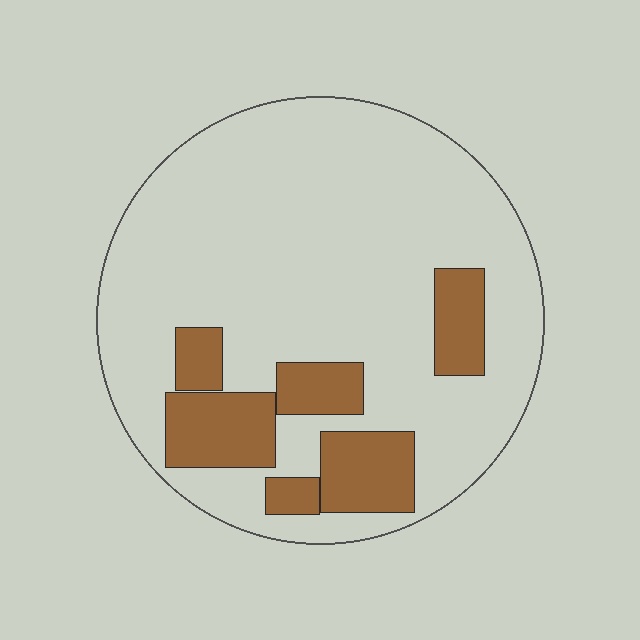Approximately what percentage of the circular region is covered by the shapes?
Approximately 20%.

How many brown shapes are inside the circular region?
6.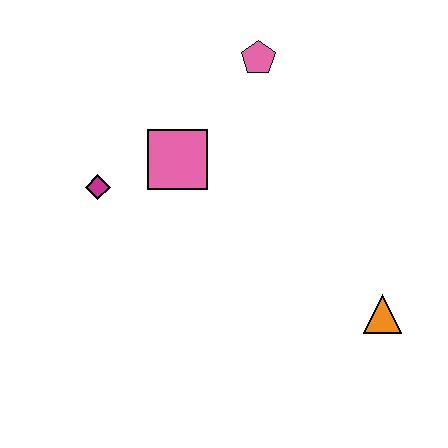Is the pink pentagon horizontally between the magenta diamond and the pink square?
No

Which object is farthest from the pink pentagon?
The orange triangle is farthest from the pink pentagon.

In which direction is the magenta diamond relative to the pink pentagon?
The magenta diamond is to the left of the pink pentagon.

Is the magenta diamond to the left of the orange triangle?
Yes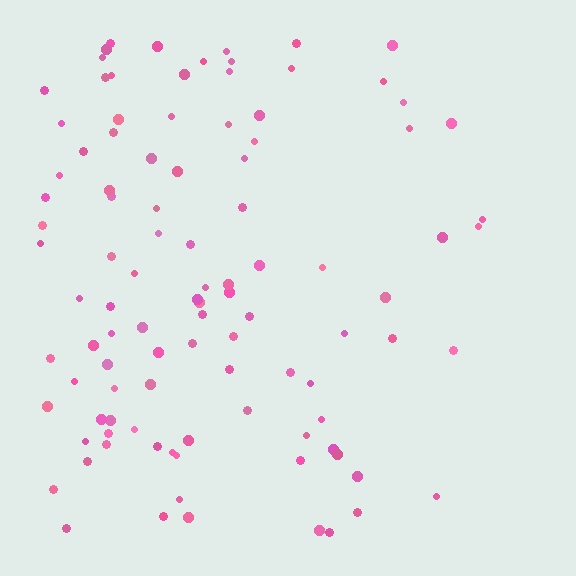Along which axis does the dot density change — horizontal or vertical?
Horizontal.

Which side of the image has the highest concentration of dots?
The left.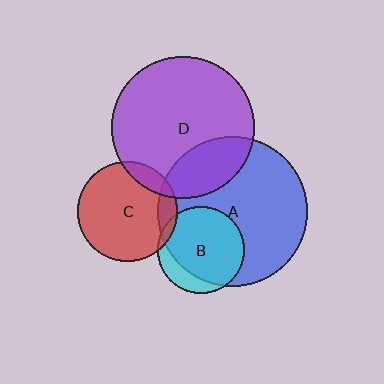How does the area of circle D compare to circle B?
Approximately 2.7 times.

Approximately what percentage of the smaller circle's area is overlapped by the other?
Approximately 80%.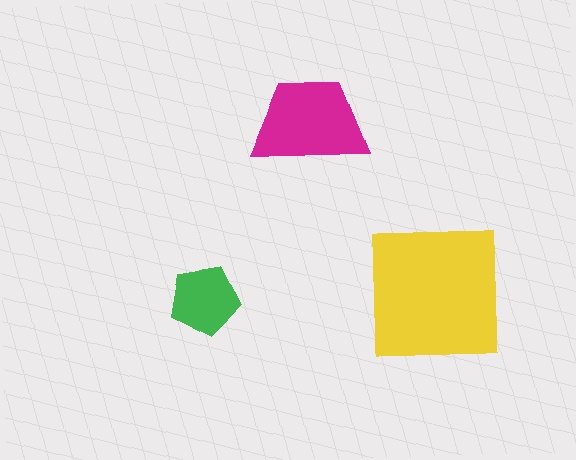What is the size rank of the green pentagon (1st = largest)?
3rd.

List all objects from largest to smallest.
The yellow square, the magenta trapezoid, the green pentagon.